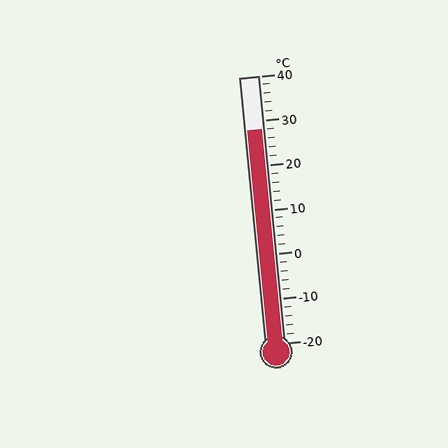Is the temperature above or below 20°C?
The temperature is above 20°C.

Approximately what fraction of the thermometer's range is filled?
The thermometer is filled to approximately 80% of its range.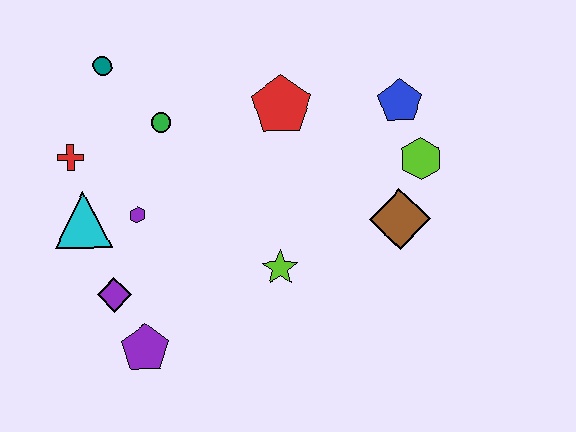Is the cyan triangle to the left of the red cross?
No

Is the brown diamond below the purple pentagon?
No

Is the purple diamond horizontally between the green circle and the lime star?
No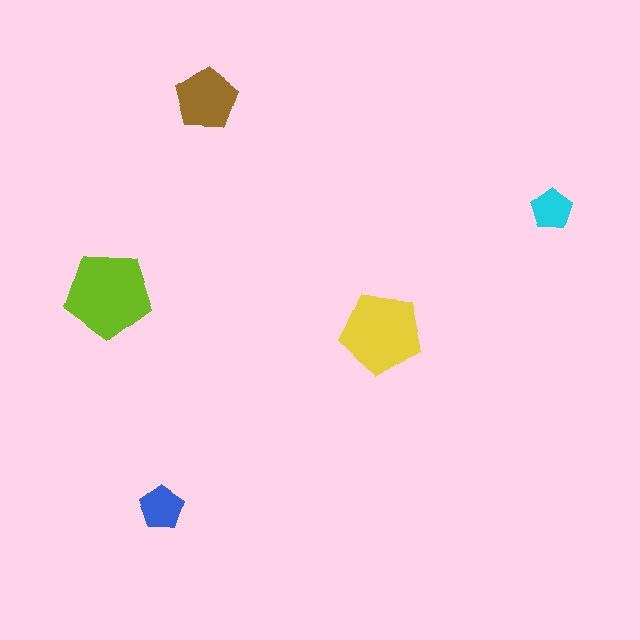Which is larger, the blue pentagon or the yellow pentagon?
The yellow one.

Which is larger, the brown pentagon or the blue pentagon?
The brown one.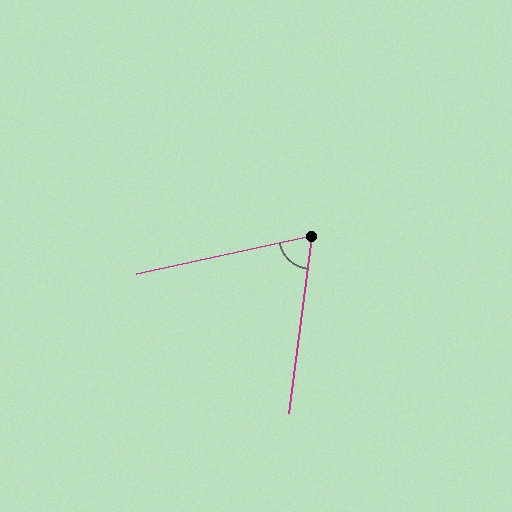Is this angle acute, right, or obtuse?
It is acute.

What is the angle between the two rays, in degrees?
Approximately 70 degrees.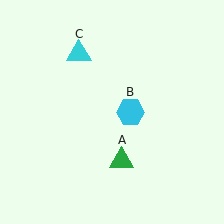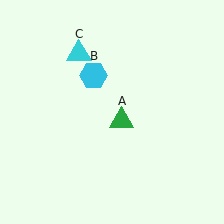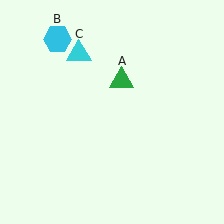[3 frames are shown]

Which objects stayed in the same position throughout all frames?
Cyan triangle (object C) remained stationary.